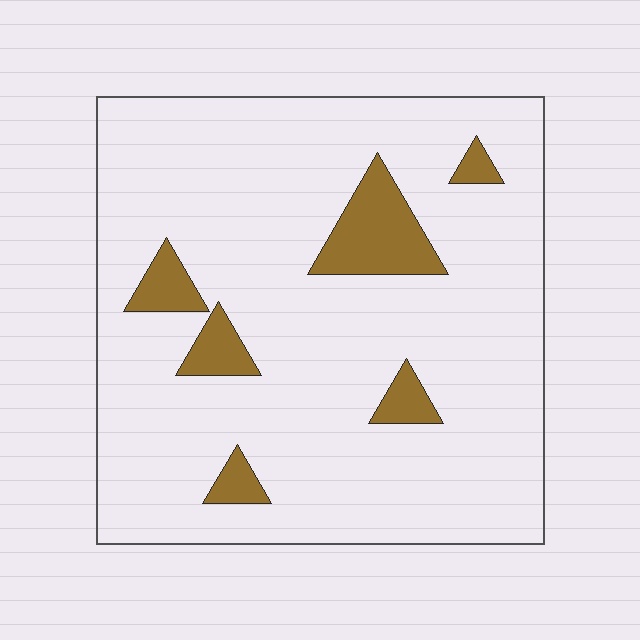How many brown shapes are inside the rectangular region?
6.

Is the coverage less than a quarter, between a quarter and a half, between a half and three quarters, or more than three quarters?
Less than a quarter.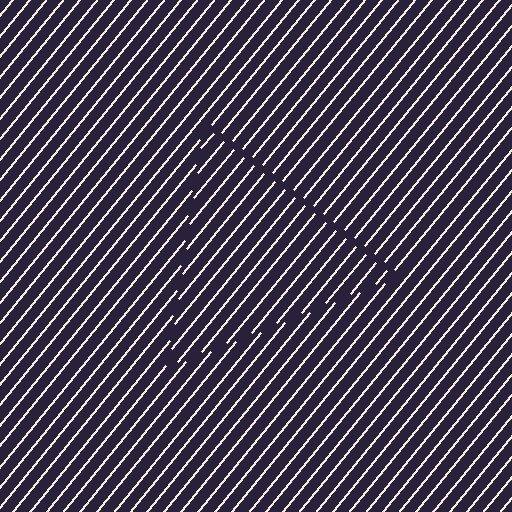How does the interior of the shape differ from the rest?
The interior of the shape contains the same grating, shifted by half a period — the contour is defined by the phase discontinuity where line-ends from the inner and outer gratings abut.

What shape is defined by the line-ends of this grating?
An illusory triangle. The interior of the shape contains the same grating, shifted by half a period — the contour is defined by the phase discontinuity where line-ends from the inner and outer gratings abut.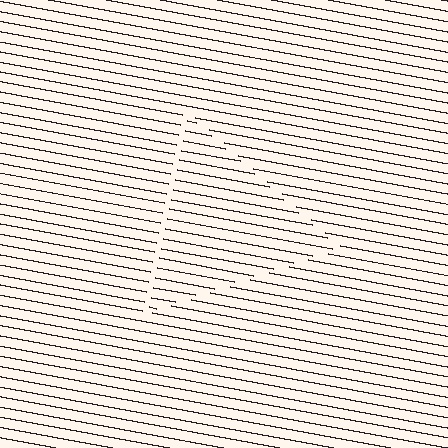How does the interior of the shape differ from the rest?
The interior of the shape contains the same grating, shifted by half a period — the contour is defined by the phase discontinuity where line-ends from the inner and outer gratings abut.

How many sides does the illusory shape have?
3 sides — the line-ends trace a triangle.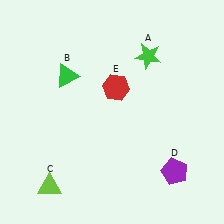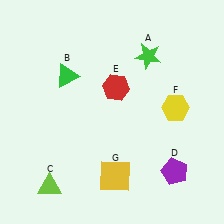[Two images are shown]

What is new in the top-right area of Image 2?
A yellow hexagon (F) was added in the top-right area of Image 2.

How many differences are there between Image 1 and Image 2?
There are 2 differences between the two images.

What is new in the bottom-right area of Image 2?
A yellow square (G) was added in the bottom-right area of Image 2.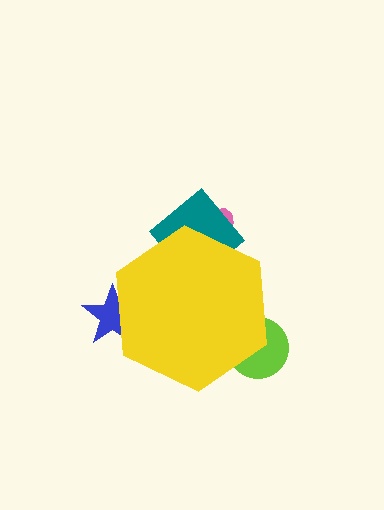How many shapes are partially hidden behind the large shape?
4 shapes are partially hidden.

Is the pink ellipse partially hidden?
Yes, the pink ellipse is partially hidden behind the yellow hexagon.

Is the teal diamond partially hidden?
Yes, the teal diamond is partially hidden behind the yellow hexagon.